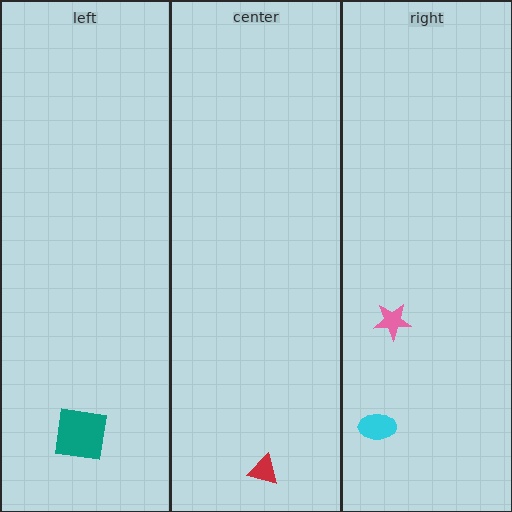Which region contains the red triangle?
The center region.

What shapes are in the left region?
The teal square.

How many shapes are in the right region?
2.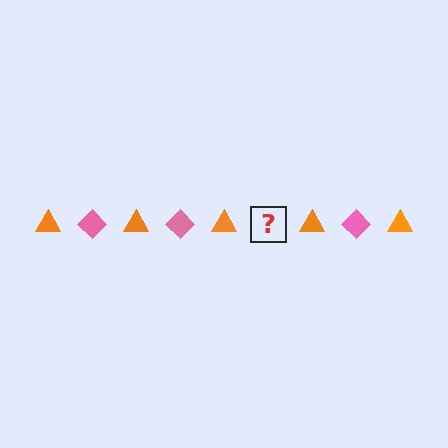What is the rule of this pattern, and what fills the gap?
The rule is that the pattern alternates between orange triangle and pink diamond. The gap should be filled with a pink diamond.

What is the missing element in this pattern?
The missing element is a pink diamond.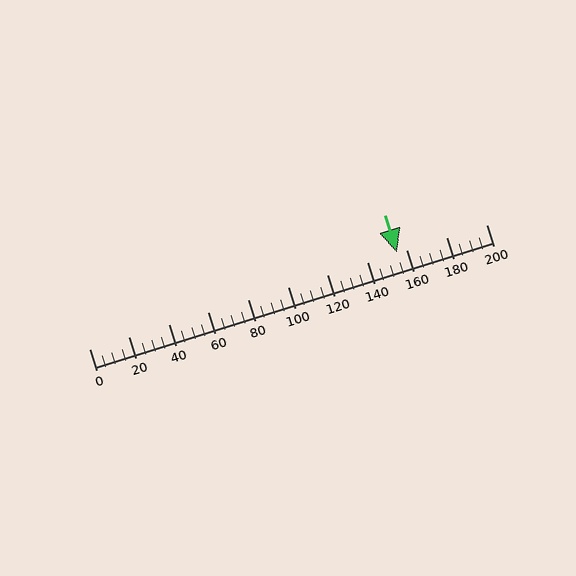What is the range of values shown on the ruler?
The ruler shows values from 0 to 200.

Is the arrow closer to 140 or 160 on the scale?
The arrow is closer to 160.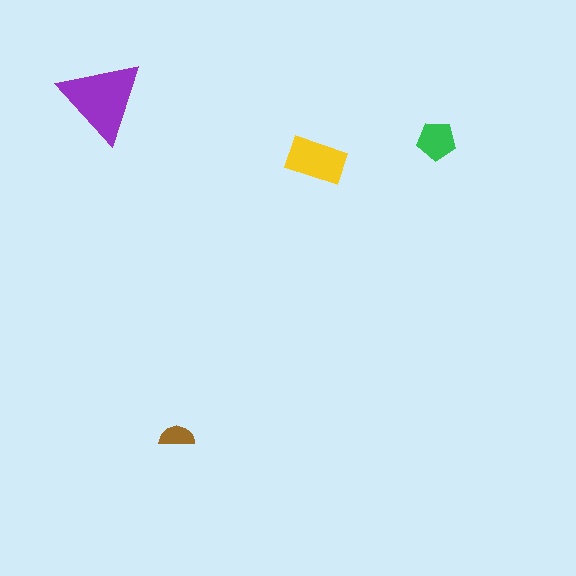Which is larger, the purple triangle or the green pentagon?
The purple triangle.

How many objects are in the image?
There are 4 objects in the image.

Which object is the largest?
The purple triangle.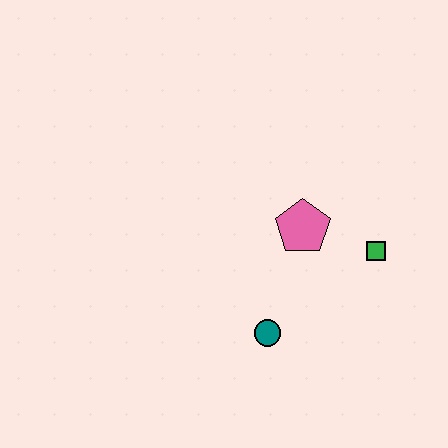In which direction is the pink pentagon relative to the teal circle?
The pink pentagon is above the teal circle.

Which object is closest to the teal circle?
The pink pentagon is closest to the teal circle.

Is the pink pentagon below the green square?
No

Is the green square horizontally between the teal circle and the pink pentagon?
No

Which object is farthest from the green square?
The teal circle is farthest from the green square.